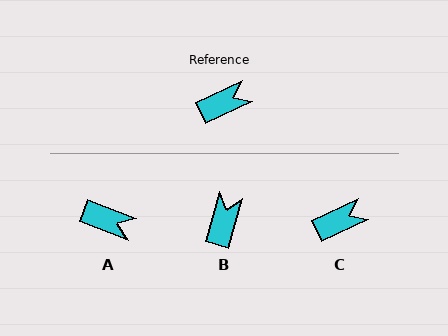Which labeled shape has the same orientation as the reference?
C.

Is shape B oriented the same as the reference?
No, it is off by about 49 degrees.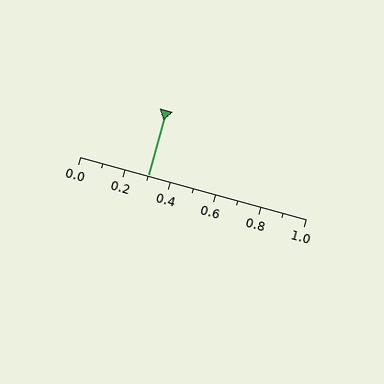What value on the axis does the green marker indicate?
The marker indicates approximately 0.3.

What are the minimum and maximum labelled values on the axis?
The axis runs from 0.0 to 1.0.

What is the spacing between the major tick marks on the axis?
The major ticks are spaced 0.2 apart.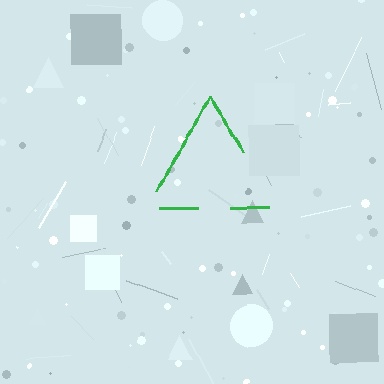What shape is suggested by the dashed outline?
The dashed outline suggests a triangle.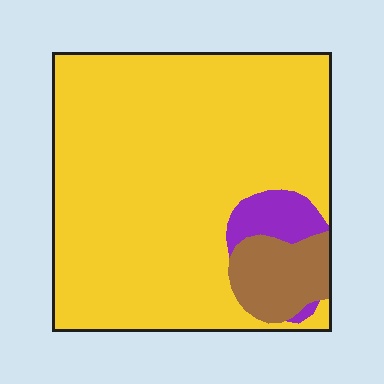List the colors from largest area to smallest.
From largest to smallest: yellow, brown, purple.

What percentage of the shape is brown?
Brown covers around 10% of the shape.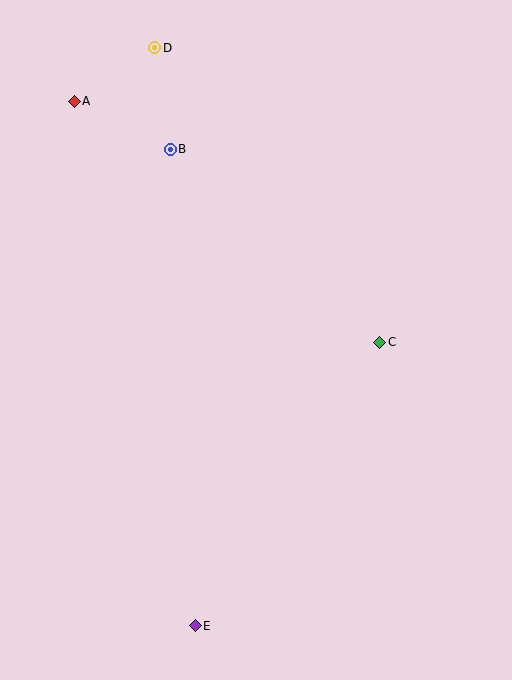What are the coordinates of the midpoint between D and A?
The midpoint between D and A is at (115, 75).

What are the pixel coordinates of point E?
Point E is at (195, 626).